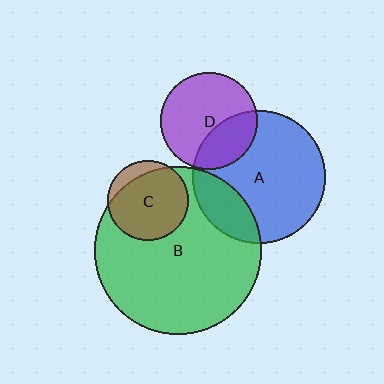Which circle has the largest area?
Circle B (green).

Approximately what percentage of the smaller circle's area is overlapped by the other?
Approximately 30%.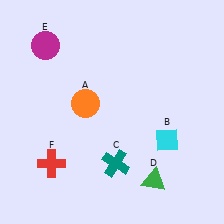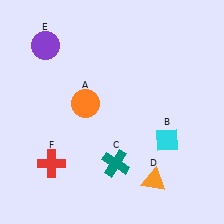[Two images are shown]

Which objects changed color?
D changed from green to orange. E changed from magenta to purple.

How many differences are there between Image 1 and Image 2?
There are 2 differences between the two images.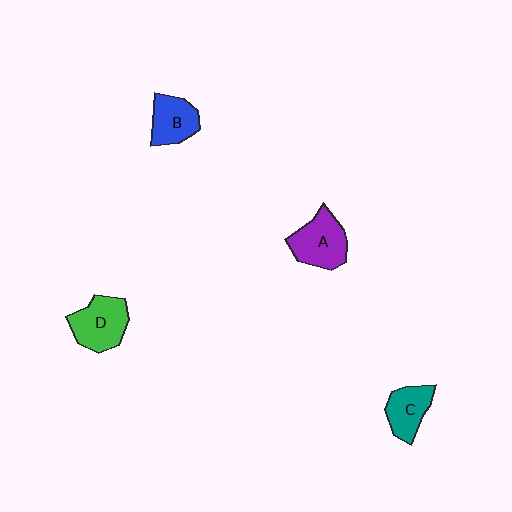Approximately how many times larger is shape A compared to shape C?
Approximately 1.3 times.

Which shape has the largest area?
Shape D (green).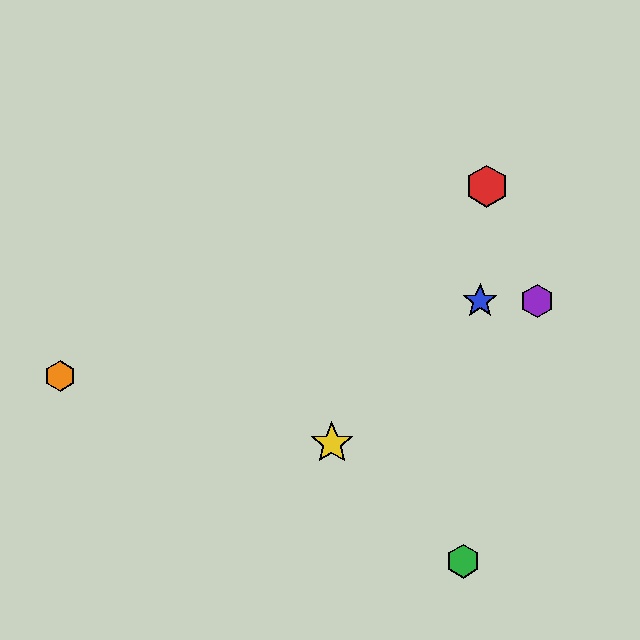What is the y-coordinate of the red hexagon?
The red hexagon is at y≈186.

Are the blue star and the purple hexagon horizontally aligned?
Yes, both are at y≈301.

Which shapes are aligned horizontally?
The blue star, the purple hexagon are aligned horizontally.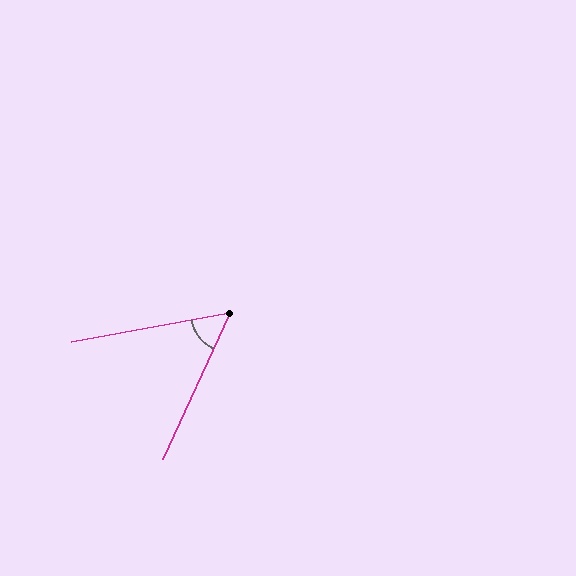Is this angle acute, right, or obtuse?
It is acute.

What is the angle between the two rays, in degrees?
Approximately 55 degrees.